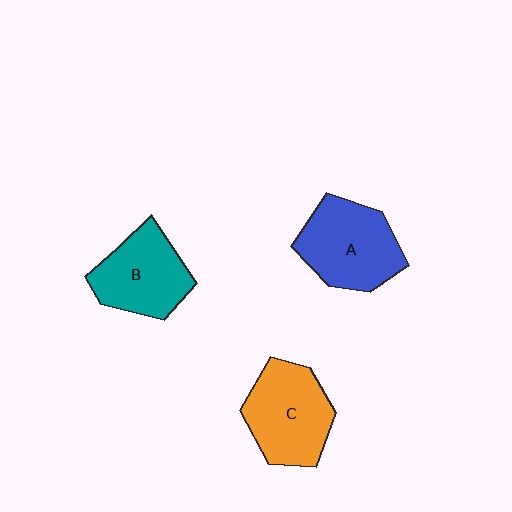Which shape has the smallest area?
Shape B (teal).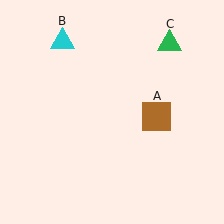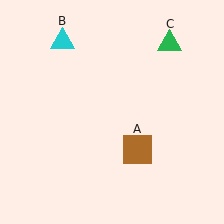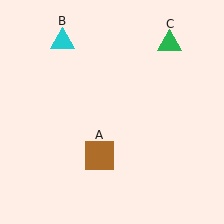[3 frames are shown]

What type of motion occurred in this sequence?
The brown square (object A) rotated clockwise around the center of the scene.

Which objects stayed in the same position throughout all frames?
Cyan triangle (object B) and green triangle (object C) remained stationary.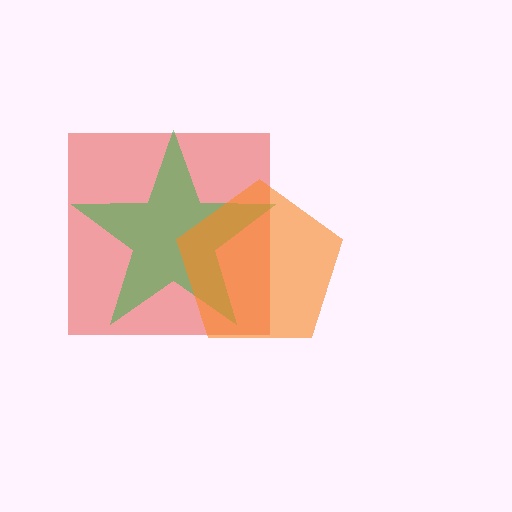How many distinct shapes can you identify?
There are 3 distinct shapes: a red square, a green star, an orange pentagon.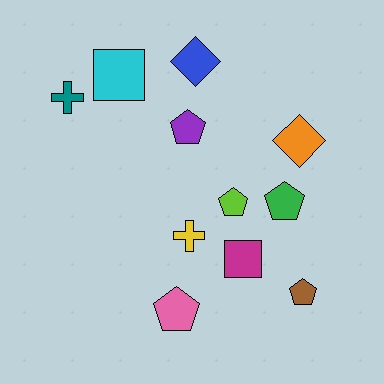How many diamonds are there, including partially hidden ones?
There are 2 diamonds.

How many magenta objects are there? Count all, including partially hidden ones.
There is 1 magenta object.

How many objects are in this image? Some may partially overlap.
There are 11 objects.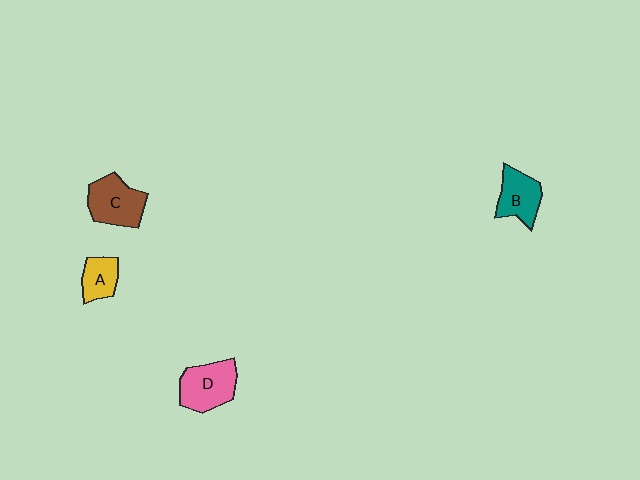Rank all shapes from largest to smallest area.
From largest to smallest: D (pink), C (brown), B (teal), A (yellow).